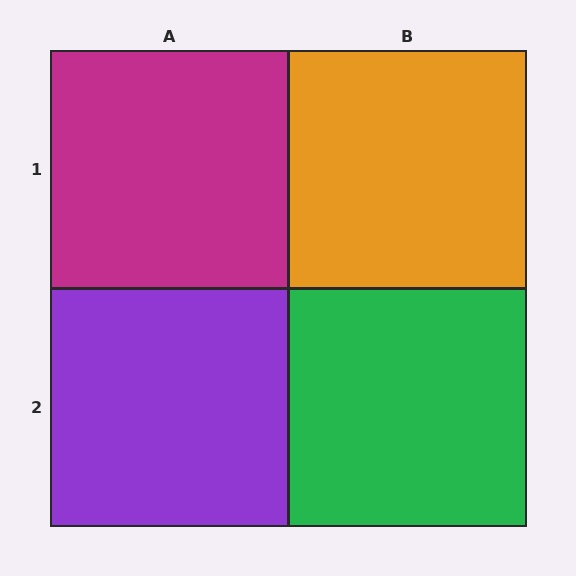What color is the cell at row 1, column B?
Orange.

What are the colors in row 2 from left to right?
Purple, green.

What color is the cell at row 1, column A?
Magenta.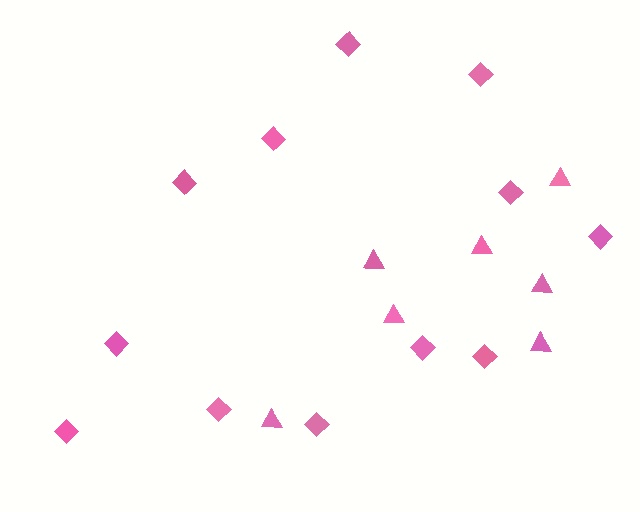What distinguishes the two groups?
There are 2 groups: one group of triangles (7) and one group of diamonds (12).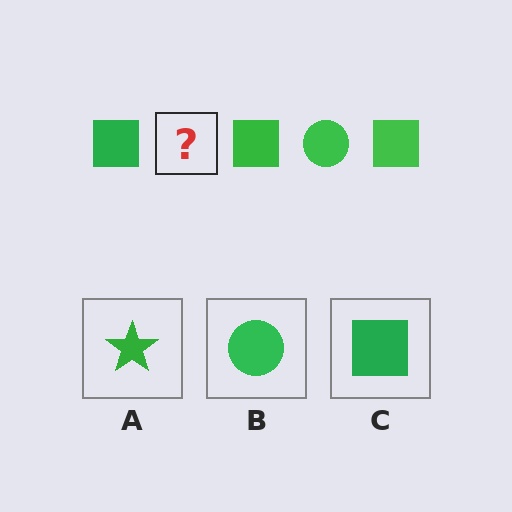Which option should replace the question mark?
Option B.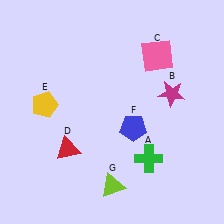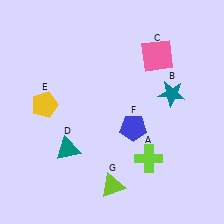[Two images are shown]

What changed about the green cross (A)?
In Image 1, A is green. In Image 2, it changed to lime.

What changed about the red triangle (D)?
In Image 1, D is red. In Image 2, it changed to teal.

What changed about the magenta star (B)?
In Image 1, B is magenta. In Image 2, it changed to teal.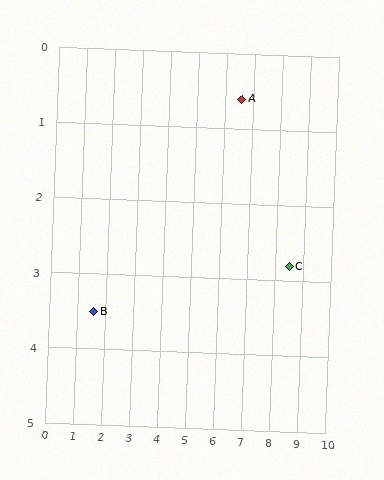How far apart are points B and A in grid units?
Points B and A are about 5.8 grid units apart.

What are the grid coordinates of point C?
Point C is at approximately (8.5, 2.8).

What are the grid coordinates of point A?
Point A is at approximately (6.6, 0.6).